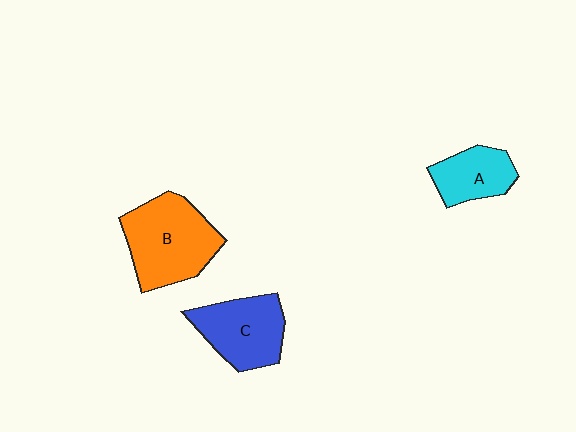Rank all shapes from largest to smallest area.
From largest to smallest: B (orange), C (blue), A (cyan).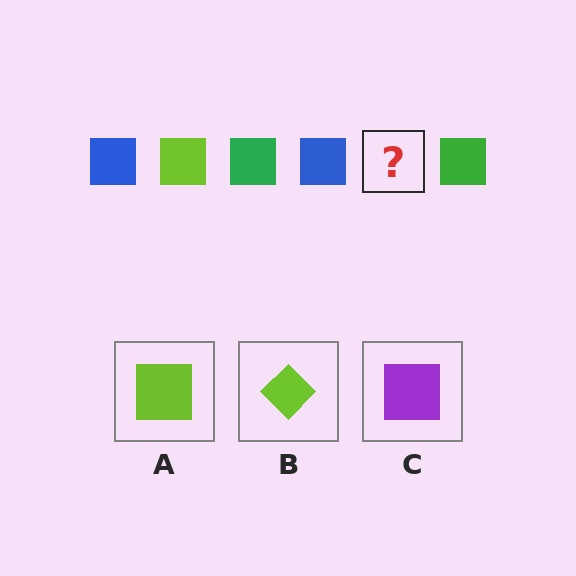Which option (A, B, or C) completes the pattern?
A.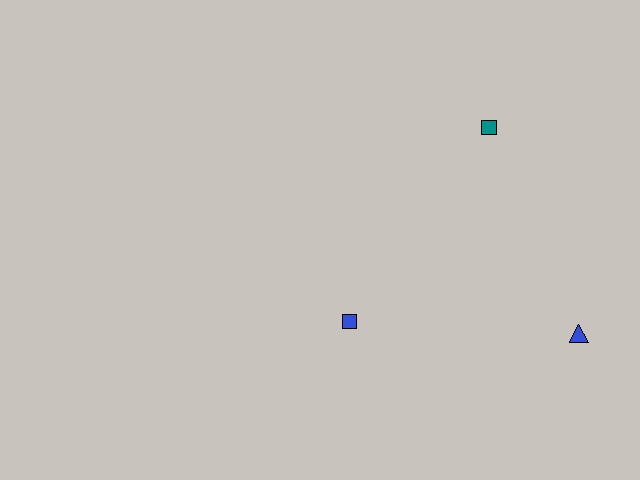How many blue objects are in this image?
There are 2 blue objects.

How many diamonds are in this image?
There are no diamonds.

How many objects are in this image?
There are 3 objects.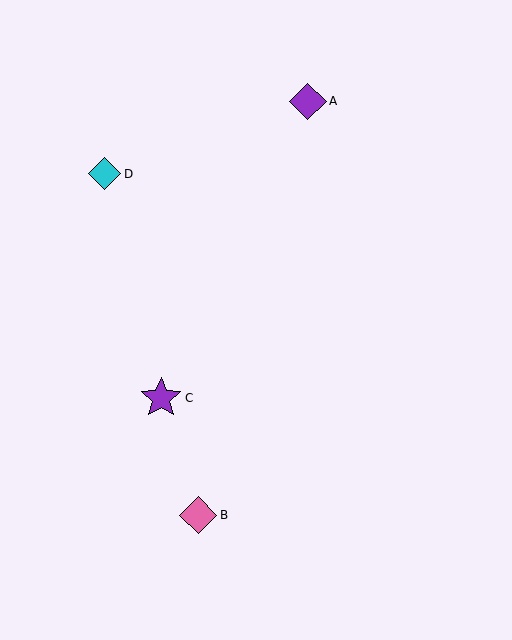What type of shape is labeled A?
Shape A is a purple diamond.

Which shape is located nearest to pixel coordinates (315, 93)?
The purple diamond (labeled A) at (308, 101) is nearest to that location.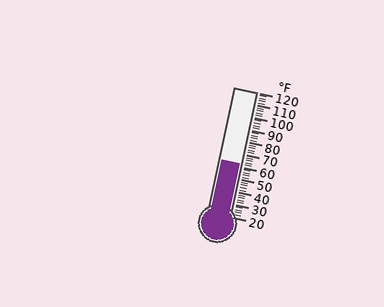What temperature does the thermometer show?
The thermometer shows approximately 62°F.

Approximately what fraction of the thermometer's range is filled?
The thermometer is filled to approximately 40% of its range.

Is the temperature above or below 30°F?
The temperature is above 30°F.